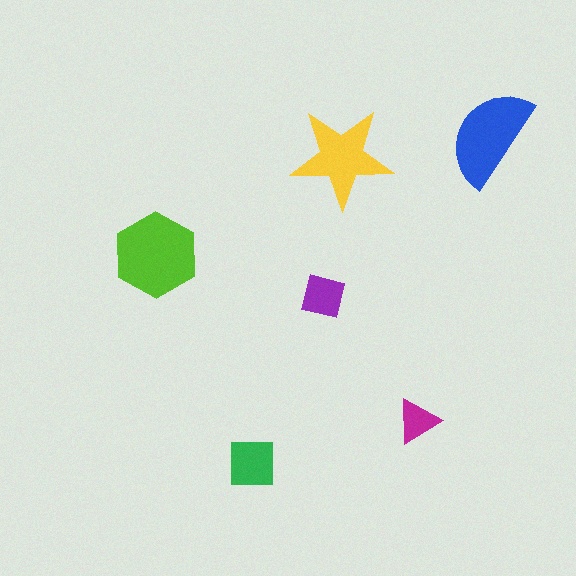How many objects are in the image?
There are 6 objects in the image.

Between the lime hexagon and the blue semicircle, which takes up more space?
The lime hexagon.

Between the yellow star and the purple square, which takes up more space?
The yellow star.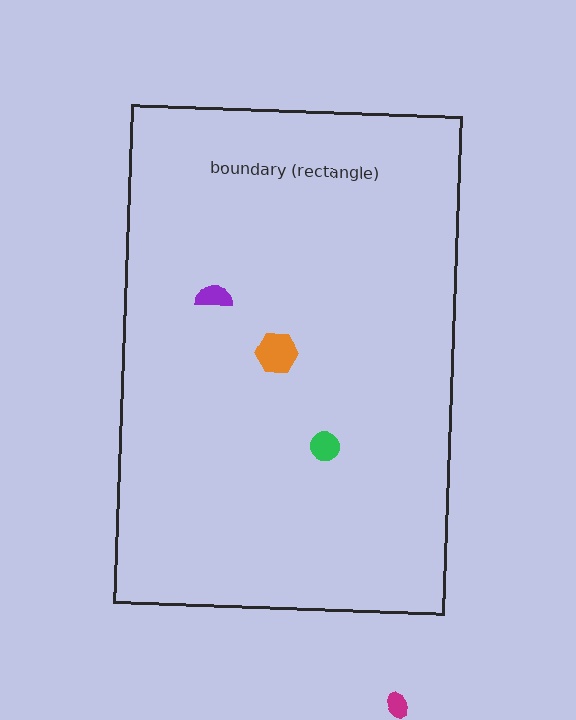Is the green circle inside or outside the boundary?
Inside.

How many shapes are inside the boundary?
3 inside, 1 outside.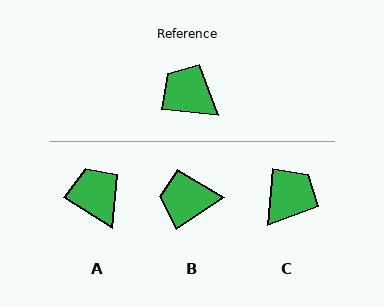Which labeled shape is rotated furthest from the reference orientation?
C, about 89 degrees away.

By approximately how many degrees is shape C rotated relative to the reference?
Approximately 89 degrees clockwise.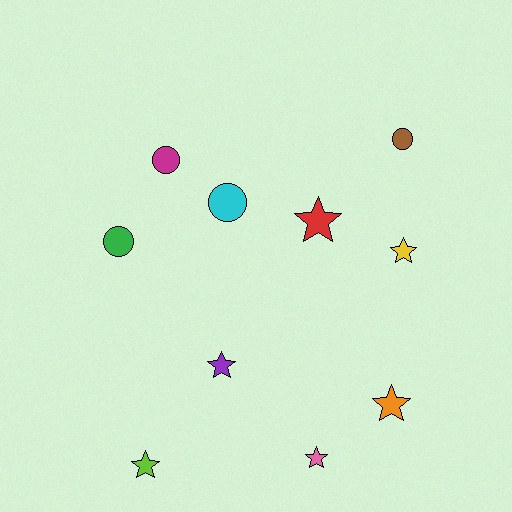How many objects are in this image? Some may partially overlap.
There are 10 objects.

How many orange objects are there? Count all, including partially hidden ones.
There is 1 orange object.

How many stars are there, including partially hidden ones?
There are 6 stars.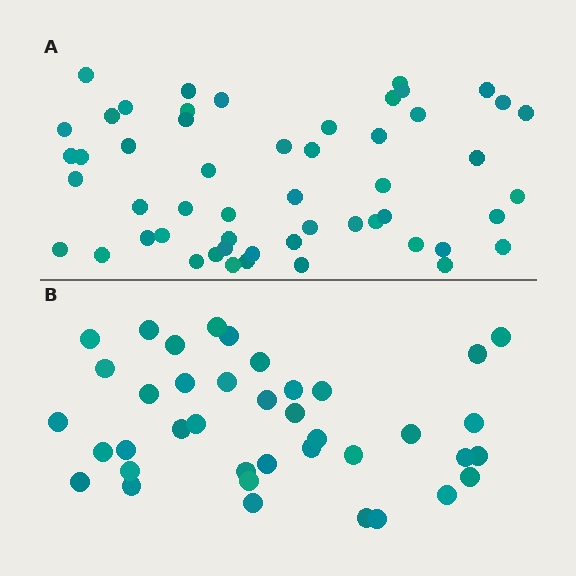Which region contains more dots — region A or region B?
Region A (the top region) has more dots.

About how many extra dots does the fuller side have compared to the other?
Region A has approximately 15 more dots than region B.